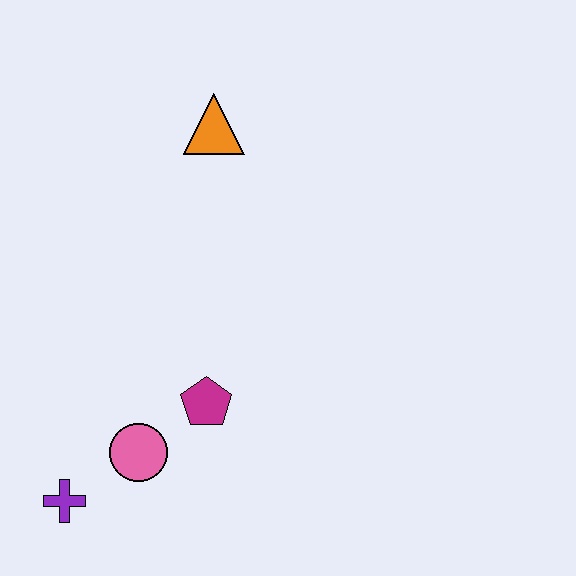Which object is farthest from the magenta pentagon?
The orange triangle is farthest from the magenta pentagon.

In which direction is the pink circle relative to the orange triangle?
The pink circle is below the orange triangle.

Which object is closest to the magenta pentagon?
The pink circle is closest to the magenta pentagon.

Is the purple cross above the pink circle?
No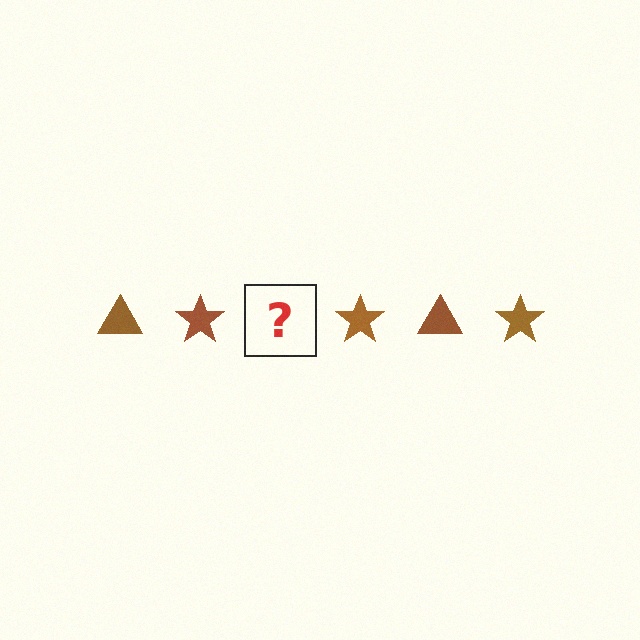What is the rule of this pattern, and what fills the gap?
The rule is that the pattern cycles through triangle, star shapes in brown. The gap should be filled with a brown triangle.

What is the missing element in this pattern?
The missing element is a brown triangle.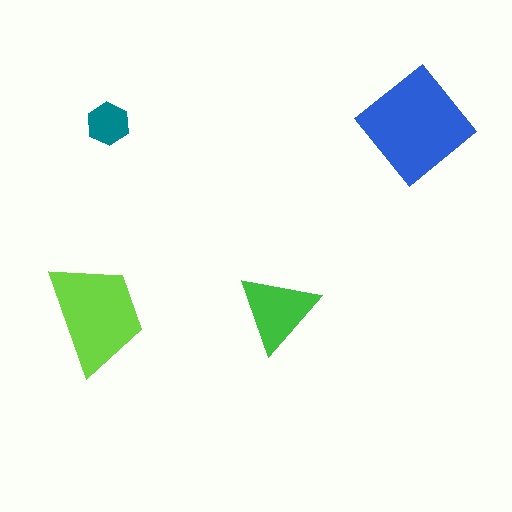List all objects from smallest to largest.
The teal hexagon, the green triangle, the lime trapezoid, the blue diamond.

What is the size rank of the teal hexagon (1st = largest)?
4th.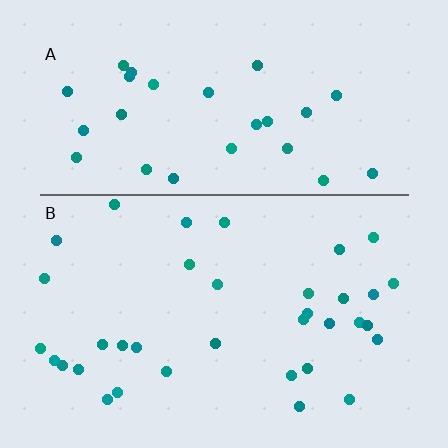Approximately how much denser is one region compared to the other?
Approximately 1.2× — region B over region A.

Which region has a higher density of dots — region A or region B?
B (the bottom).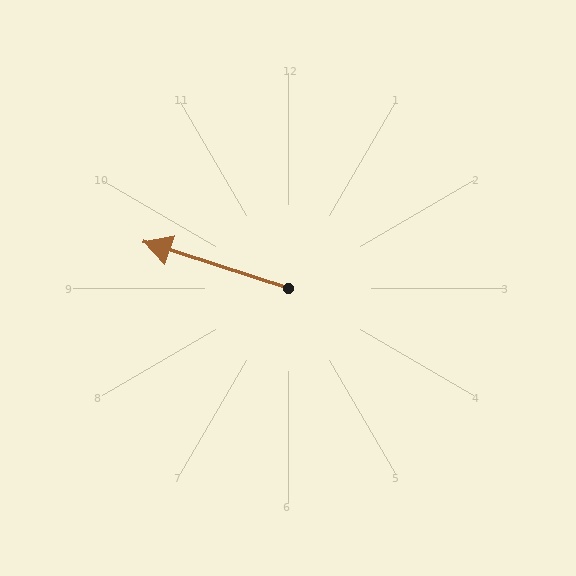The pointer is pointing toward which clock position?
Roughly 10 o'clock.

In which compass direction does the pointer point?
West.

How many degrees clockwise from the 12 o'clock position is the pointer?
Approximately 288 degrees.